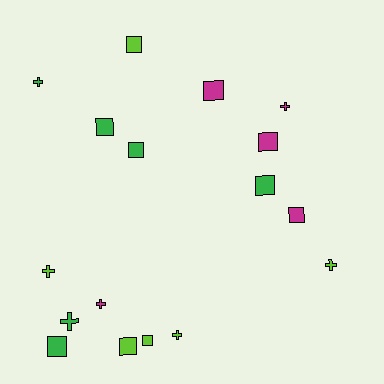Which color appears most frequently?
Lime, with 6 objects.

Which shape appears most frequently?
Square, with 10 objects.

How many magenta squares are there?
There are 3 magenta squares.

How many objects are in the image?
There are 17 objects.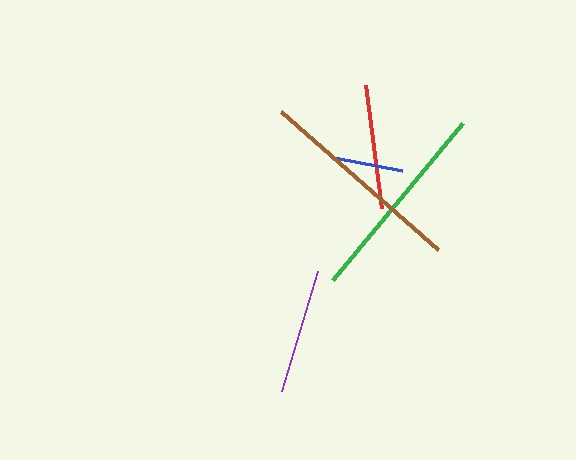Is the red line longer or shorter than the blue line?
The red line is longer than the blue line.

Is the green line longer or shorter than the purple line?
The green line is longer than the purple line.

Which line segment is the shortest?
The blue line is the shortest at approximately 70 pixels.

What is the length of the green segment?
The green segment is approximately 204 pixels long.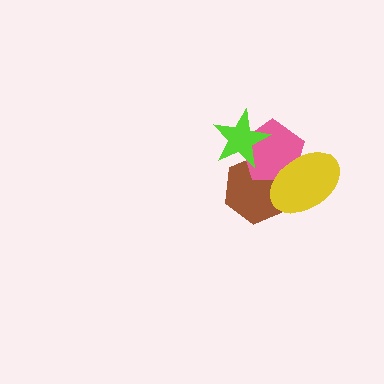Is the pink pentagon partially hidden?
Yes, it is partially covered by another shape.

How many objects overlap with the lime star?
2 objects overlap with the lime star.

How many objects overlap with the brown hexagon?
3 objects overlap with the brown hexagon.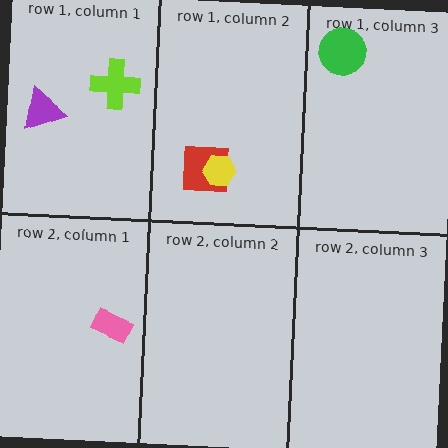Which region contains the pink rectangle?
The row 2, column 1 region.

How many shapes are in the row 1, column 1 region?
2.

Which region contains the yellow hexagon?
The row 1, column 2 region.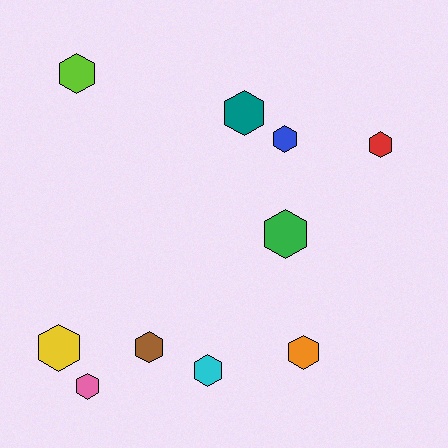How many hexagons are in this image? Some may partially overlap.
There are 10 hexagons.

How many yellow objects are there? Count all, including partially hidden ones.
There is 1 yellow object.